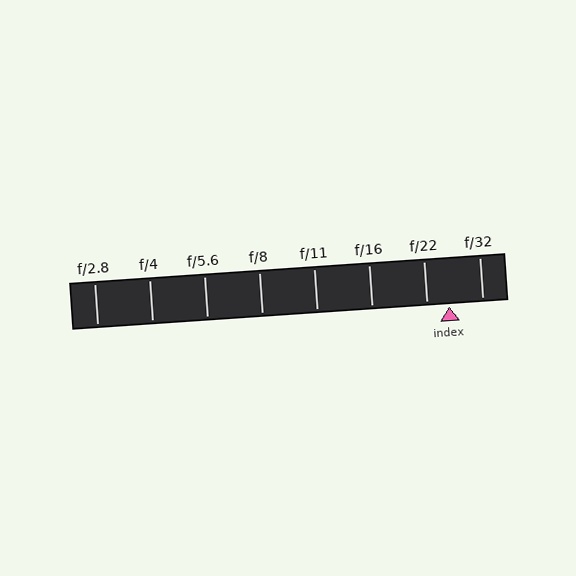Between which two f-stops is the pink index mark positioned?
The index mark is between f/22 and f/32.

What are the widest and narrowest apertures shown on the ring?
The widest aperture shown is f/2.8 and the narrowest is f/32.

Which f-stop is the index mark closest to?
The index mark is closest to f/22.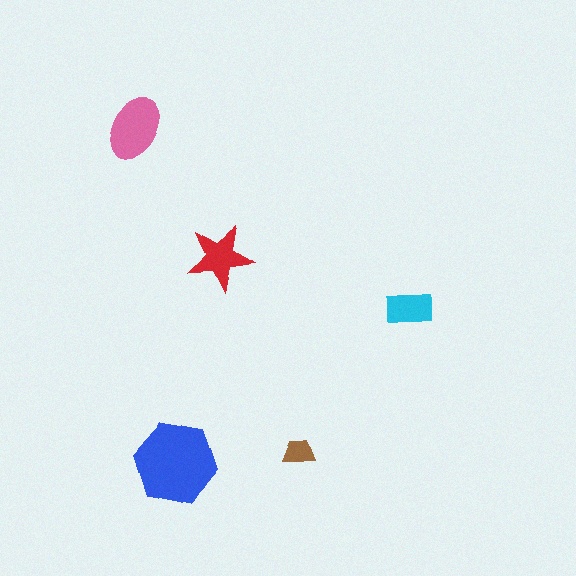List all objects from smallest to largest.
The brown trapezoid, the cyan rectangle, the red star, the pink ellipse, the blue hexagon.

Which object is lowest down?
The blue hexagon is bottommost.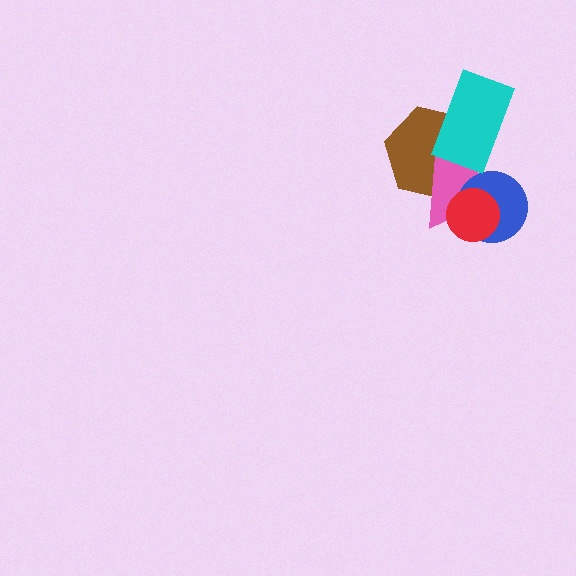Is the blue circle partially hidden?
Yes, it is partially covered by another shape.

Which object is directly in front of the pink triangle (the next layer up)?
The blue circle is directly in front of the pink triangle.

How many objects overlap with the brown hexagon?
2 objects overlap with the brown hexagon.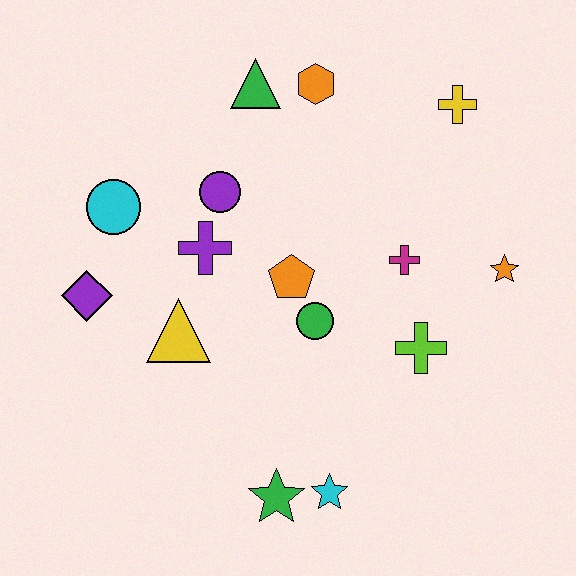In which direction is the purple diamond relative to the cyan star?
The purple diamond is to the left of the cyan star.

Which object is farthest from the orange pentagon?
The yellow cross is farthest from the orange pentagon.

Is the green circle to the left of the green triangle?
No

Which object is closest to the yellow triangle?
The purple cross is closest to the yellow triangle.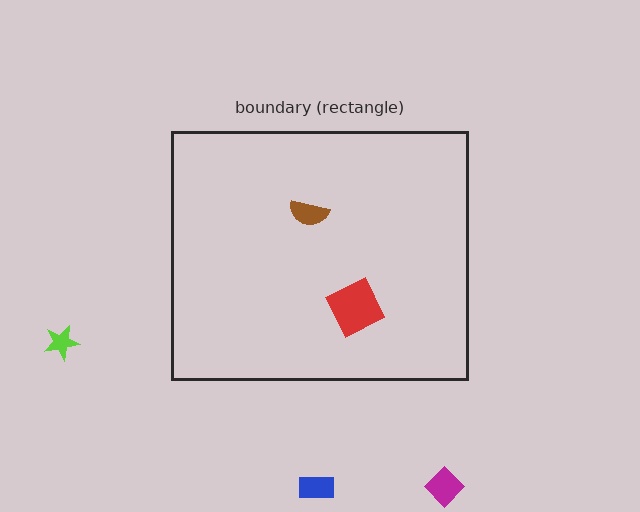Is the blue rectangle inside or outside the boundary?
Outside.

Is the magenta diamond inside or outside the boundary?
Outside.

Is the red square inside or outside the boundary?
Inside.